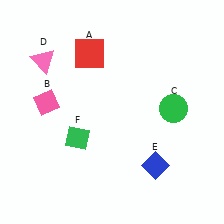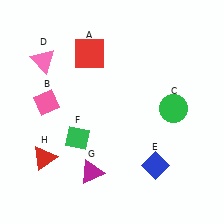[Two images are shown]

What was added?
A magenta triangle (G), a red triangle (H) were added in Image 2.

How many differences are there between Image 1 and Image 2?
There are 2 differences between the two images.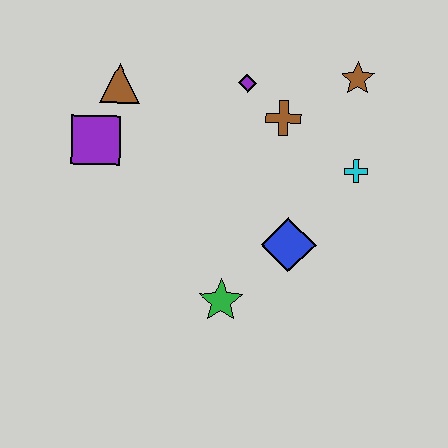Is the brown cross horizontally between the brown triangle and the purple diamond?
No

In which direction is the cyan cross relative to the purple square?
The cyan cross is to the right of the purple square.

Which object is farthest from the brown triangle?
The cyan cross is farthest from the brown triangle.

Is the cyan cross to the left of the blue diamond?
No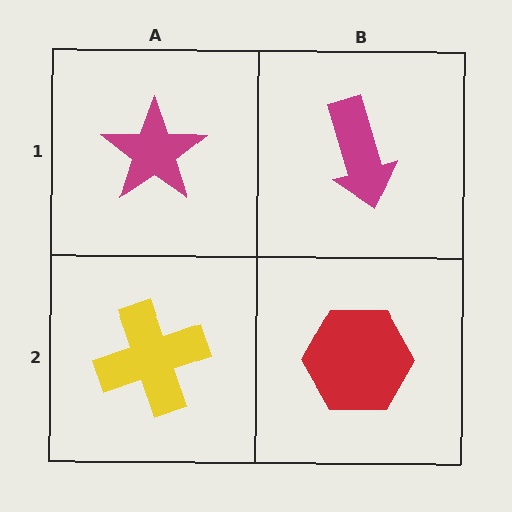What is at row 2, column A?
A yellow cross.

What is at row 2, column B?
A red hexagon.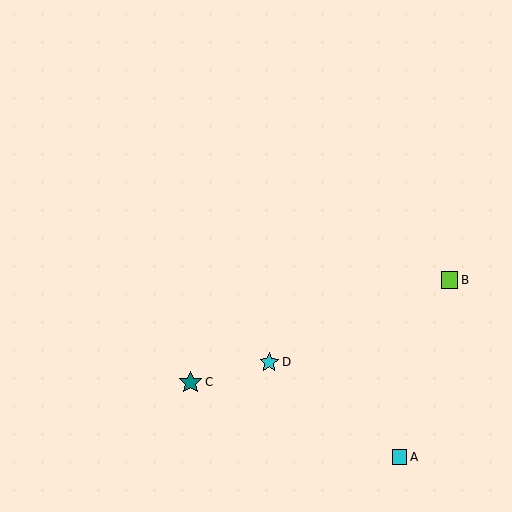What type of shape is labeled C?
Shape C is a teal star.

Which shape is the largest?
The teal star (labeled C) is the largest.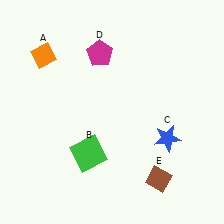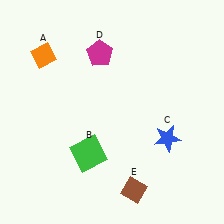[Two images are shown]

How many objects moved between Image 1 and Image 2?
1 object moved between the two images.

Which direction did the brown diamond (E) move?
The brown diamond (E) moved left.